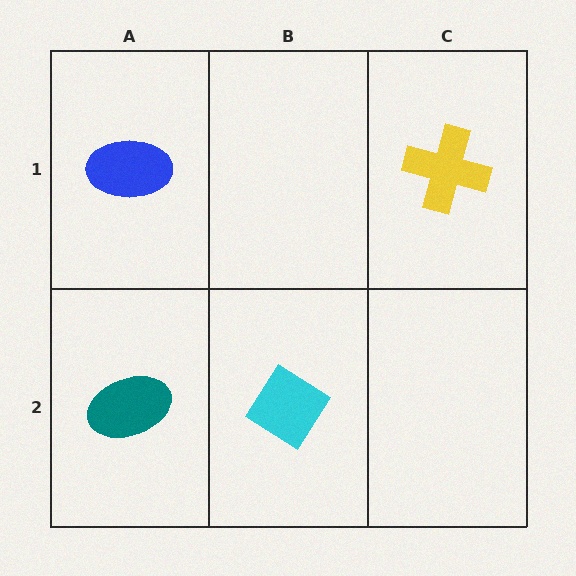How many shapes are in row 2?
2 shapes.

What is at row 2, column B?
A cyan diamond.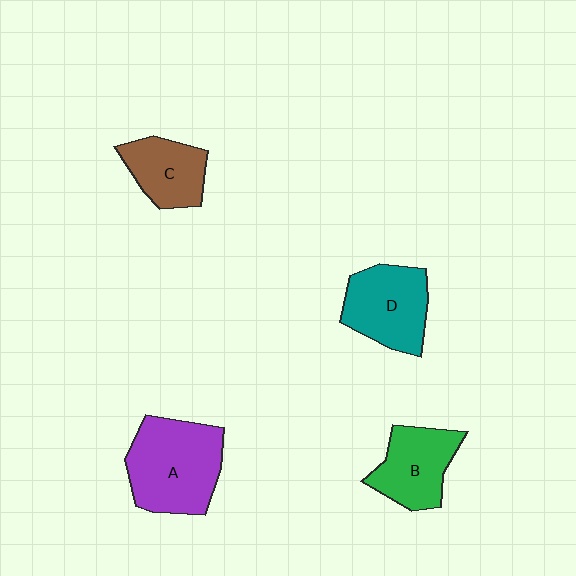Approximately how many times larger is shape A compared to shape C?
Approximately 1.7 times.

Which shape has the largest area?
Shape A (purple).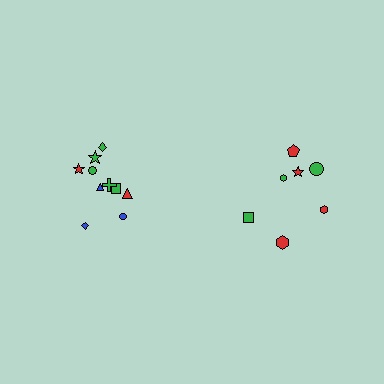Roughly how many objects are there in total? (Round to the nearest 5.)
Roughly 15 objects in total.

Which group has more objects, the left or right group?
The left group.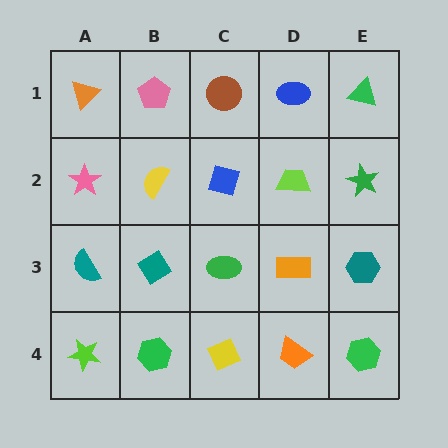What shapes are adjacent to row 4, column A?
A teal semicircle (row 3, column A), a green hexagon (row 4, column B).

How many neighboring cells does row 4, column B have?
3.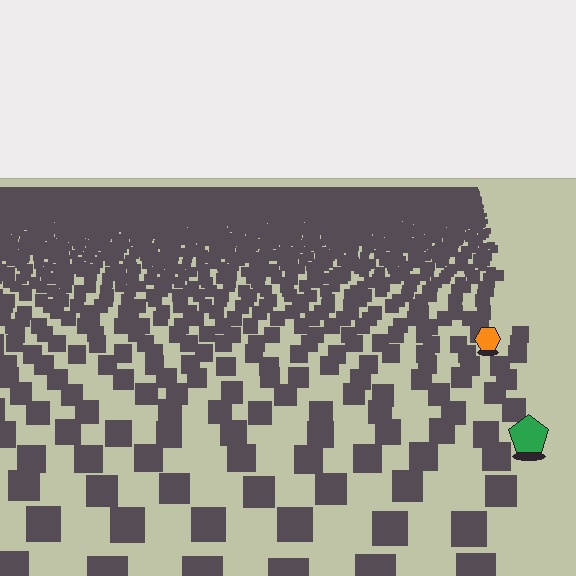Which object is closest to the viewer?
The green pentagon is closest. The texture marks near it are larger and more spread out.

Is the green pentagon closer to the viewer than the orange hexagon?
Yes. The green pentagon is closer — you can tell from the texture gradient: the ground texture is coarser near it.